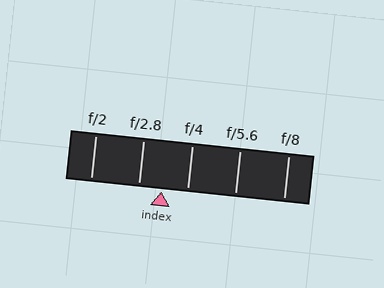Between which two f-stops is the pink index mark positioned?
The index mark is between f/2.8 and f/4.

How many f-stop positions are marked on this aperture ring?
There are 5 f-stop positions marked.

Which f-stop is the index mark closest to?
The index mark is closest to f/2.8.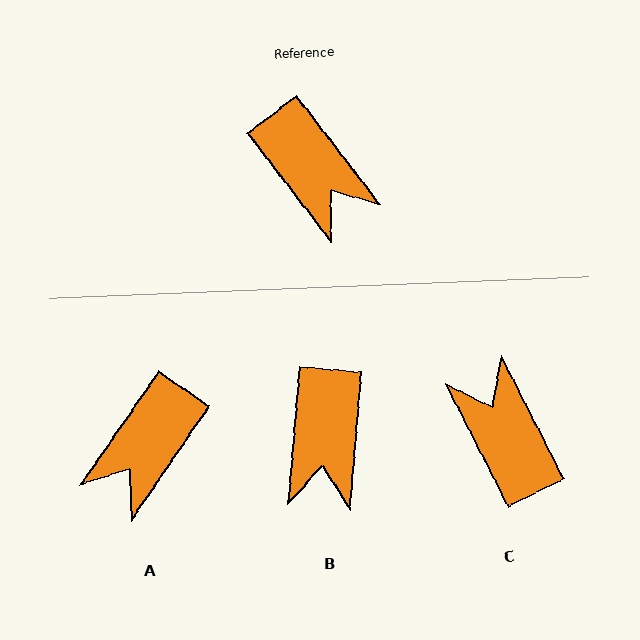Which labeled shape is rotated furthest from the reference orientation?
C, about 170 degrees away.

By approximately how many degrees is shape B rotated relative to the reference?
Approximately 43 degrees clockwise.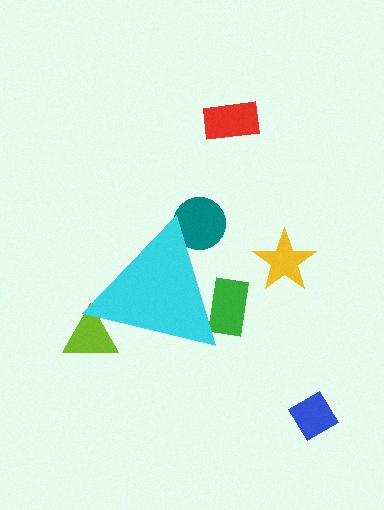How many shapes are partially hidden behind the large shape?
3 shapes are partially hidden.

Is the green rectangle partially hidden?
Yes, the green rectangle is partially hidden behind the cyan triangle.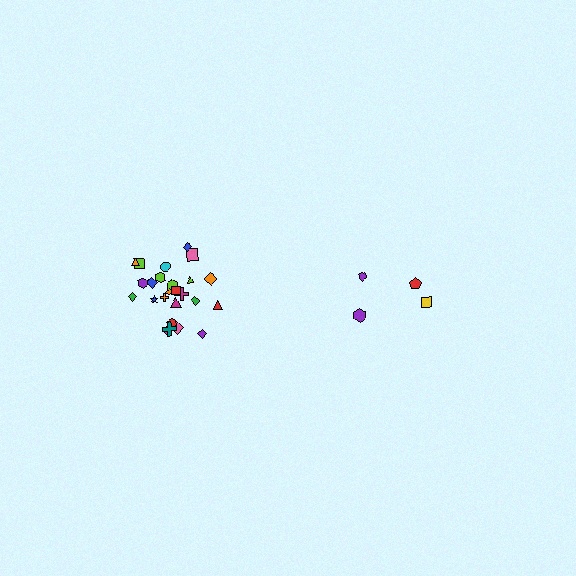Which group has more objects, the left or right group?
The left group.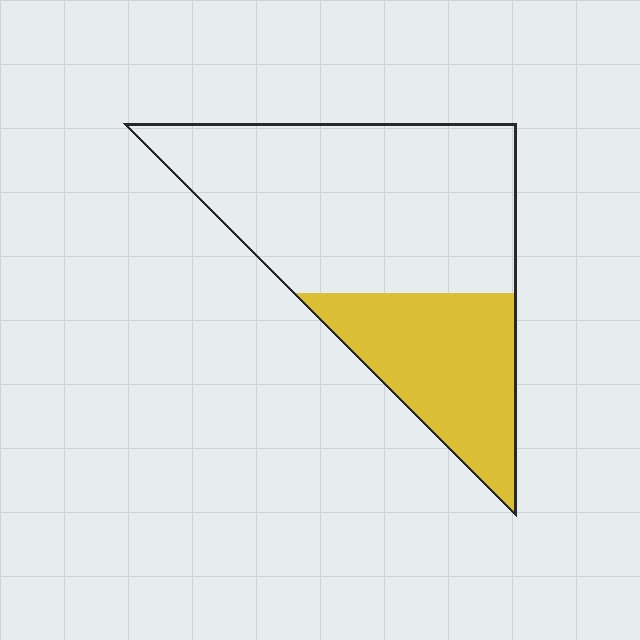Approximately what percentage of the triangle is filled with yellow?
Approximately 30%.